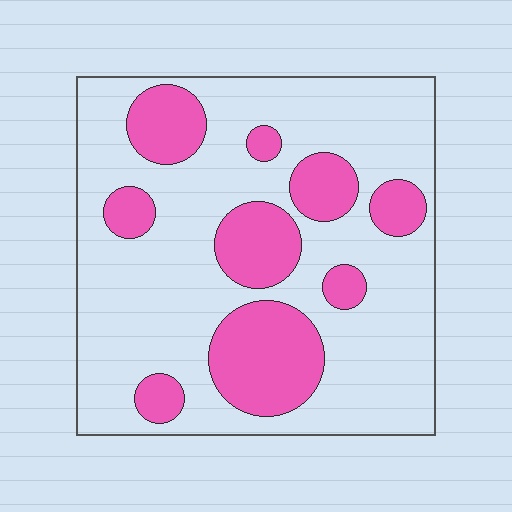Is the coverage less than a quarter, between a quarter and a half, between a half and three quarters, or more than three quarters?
Between a quarter and a half.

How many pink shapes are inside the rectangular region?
9.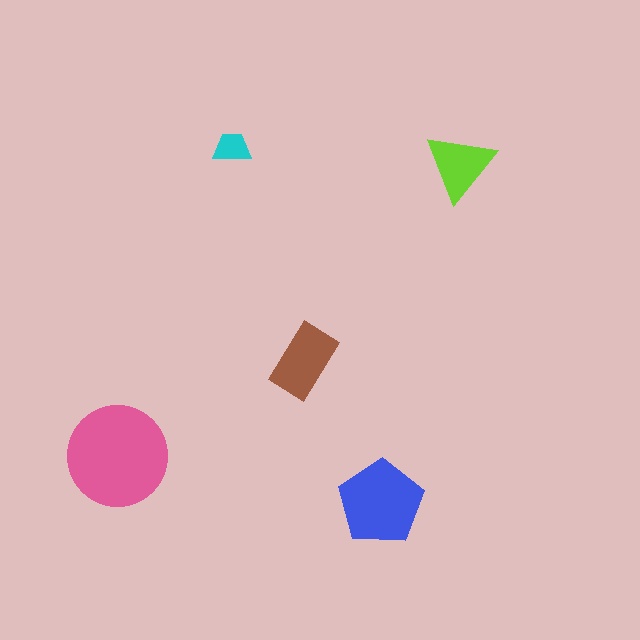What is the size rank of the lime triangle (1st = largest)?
4th.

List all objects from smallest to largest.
The cyan trapezoid, the lime triangle, the brown rectangle, the blue pentagon, the pink circle.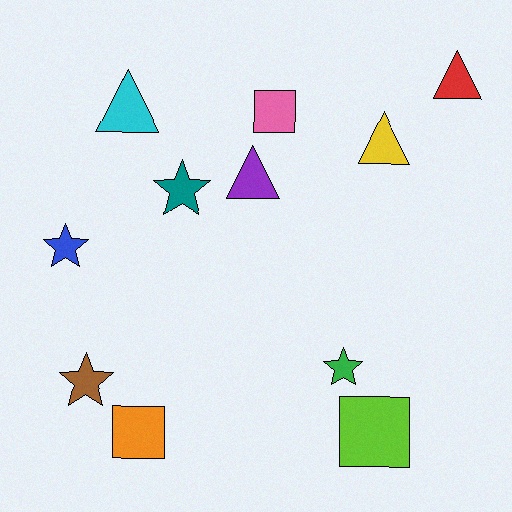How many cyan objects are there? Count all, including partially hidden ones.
There is 1 cyan object.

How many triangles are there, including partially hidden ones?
There are 4 triangles.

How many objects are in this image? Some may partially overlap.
There are 11 objects.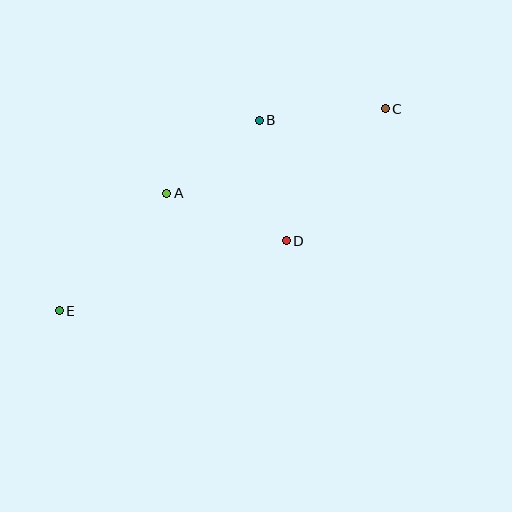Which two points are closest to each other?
Points A and B are closest to each other.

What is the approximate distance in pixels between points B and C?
The distance between B and C is approximately 126 pixels.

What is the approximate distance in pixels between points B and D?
The distance between B and D is approximately 123 pixels.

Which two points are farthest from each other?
Points C and E are farthest from each other.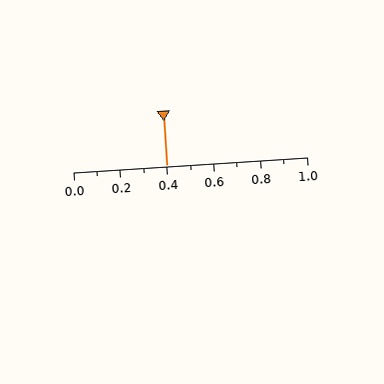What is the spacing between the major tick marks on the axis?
The major ticks are spaced 0.2 apart.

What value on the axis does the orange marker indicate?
The marker indicates approximately 0.4.